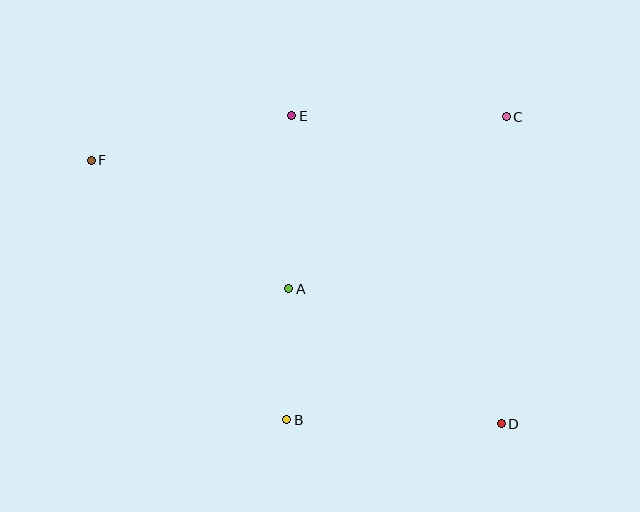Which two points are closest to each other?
Points A and B are closest to each other.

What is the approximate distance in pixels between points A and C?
The distance between A and C is approximately 278 pixels.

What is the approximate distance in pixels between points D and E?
The distance between D and E is approximately 373 pixels.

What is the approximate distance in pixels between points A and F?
The distance between A and F is approximately 235 pixels.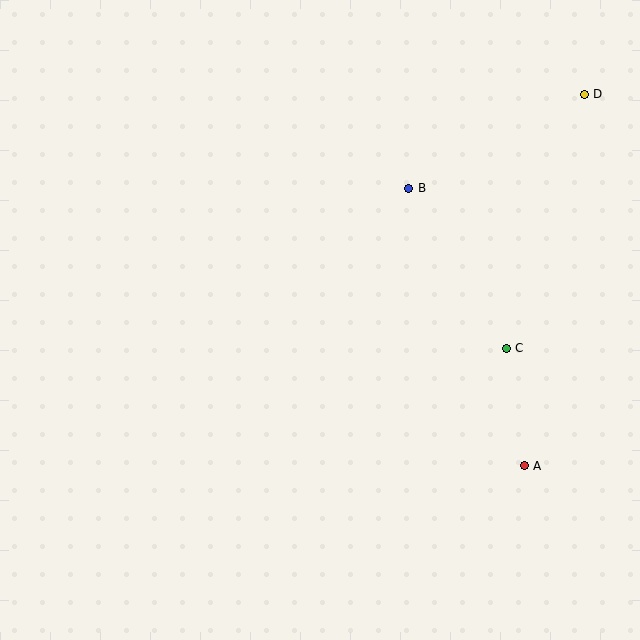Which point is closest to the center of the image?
Point B at (409, 188) is closest to the center.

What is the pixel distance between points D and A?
The distance between D and A is 376 pixels.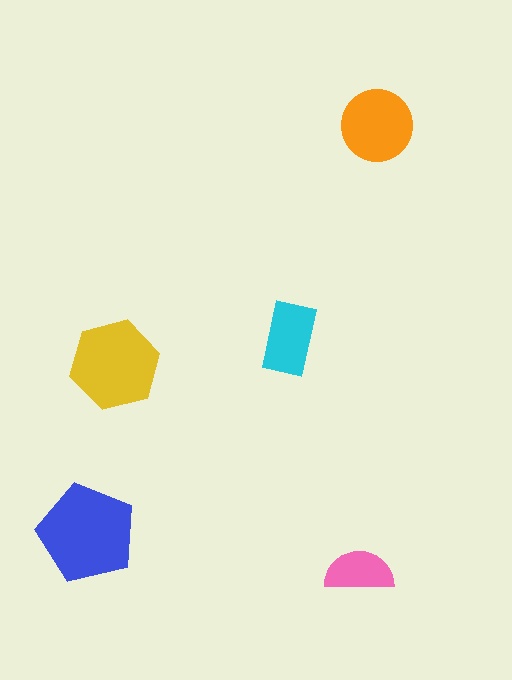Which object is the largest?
The blue pentagon.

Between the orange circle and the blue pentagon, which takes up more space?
The blue pentagon.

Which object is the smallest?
The pink semicircle.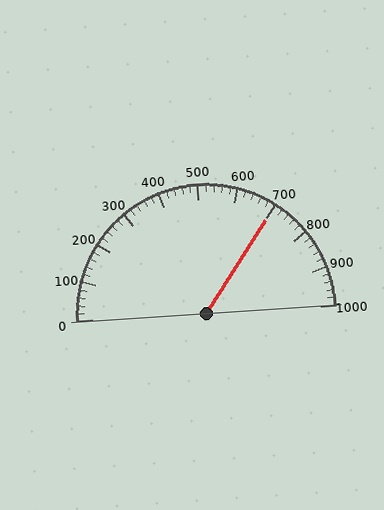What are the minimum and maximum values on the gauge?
The gauge ranges from 0 to 1000.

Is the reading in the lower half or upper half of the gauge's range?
The reading is in the upper half of the range (0 to 1000).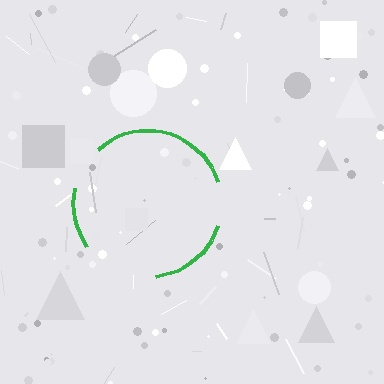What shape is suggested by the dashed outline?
The dashed outline suggests a circle.